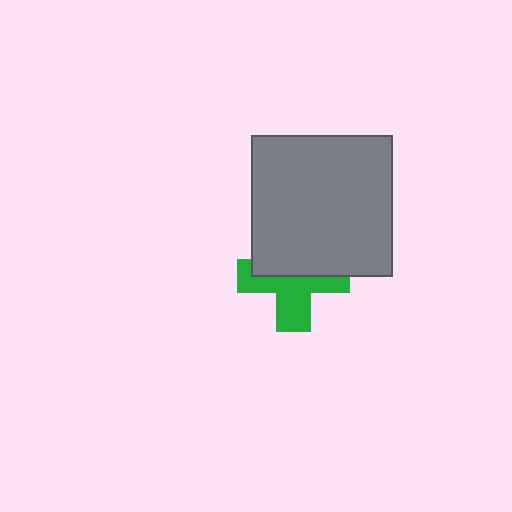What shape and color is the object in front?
The object in front is a gray square.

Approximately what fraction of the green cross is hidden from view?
Roughly 48% of the green cross is hidden behind the gray square.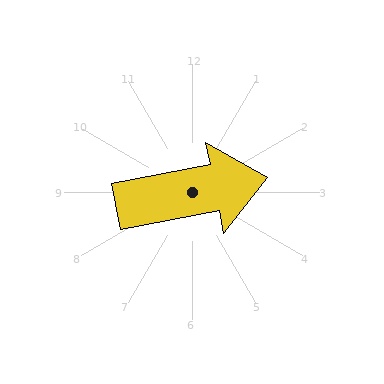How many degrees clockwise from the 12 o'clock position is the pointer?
Approximately 79 degrees.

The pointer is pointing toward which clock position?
Roughly 3 o'clock.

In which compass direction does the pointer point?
East.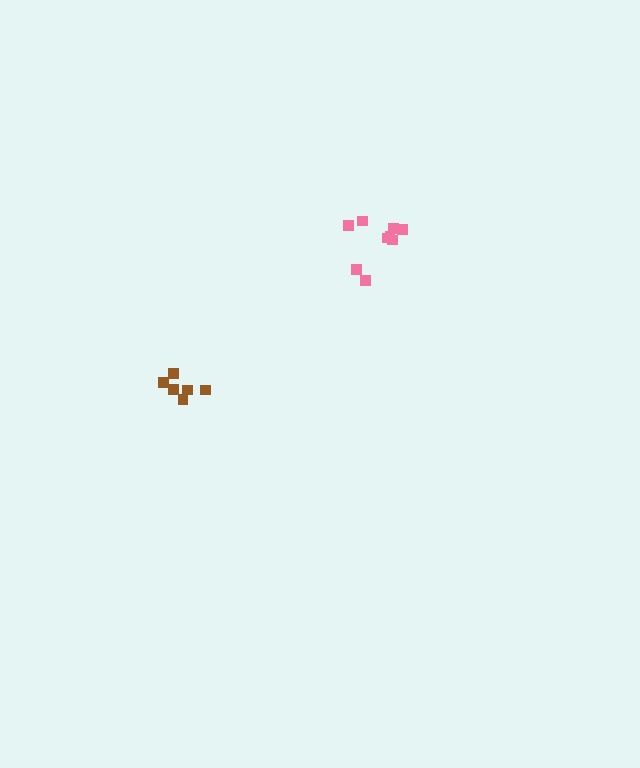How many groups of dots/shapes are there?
There are 2 groups.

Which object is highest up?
The pink cluster is topmost.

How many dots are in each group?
Group 1: 9 dots, Group 2: 6 dots (15 total).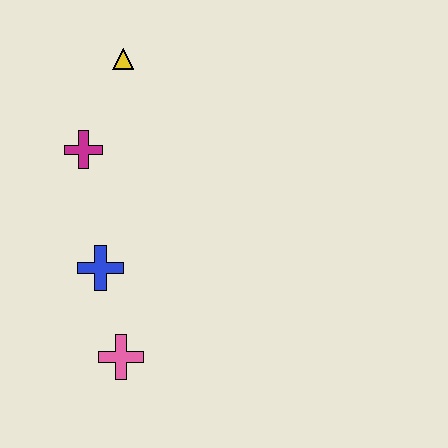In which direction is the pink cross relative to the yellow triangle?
The pink cross is below the yellow triangle.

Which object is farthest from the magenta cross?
The pink cross is farthest from the magenta cross.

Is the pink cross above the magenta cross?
No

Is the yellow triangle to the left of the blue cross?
No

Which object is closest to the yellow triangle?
The magenta cross is closest to the yellow triangle.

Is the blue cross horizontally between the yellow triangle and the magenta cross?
Yes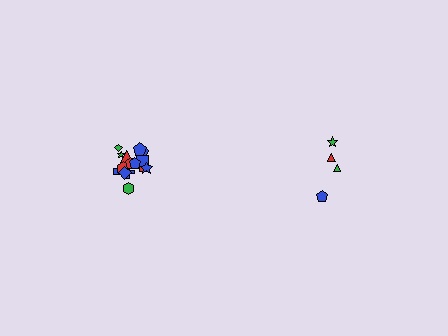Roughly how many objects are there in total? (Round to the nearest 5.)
Roughly 20 objects in total.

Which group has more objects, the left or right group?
The left group.